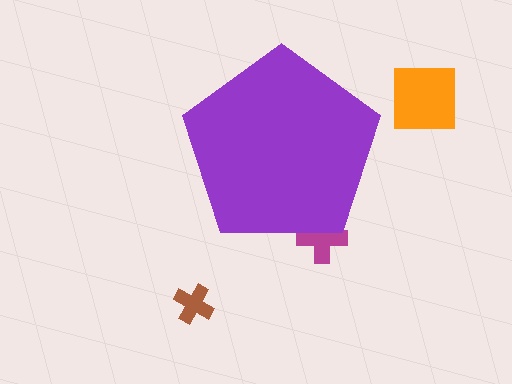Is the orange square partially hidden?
No, the orange square is fully visible.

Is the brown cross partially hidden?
No, the brown cross is fully visible.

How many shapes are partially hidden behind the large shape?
1 shape is partially hidden.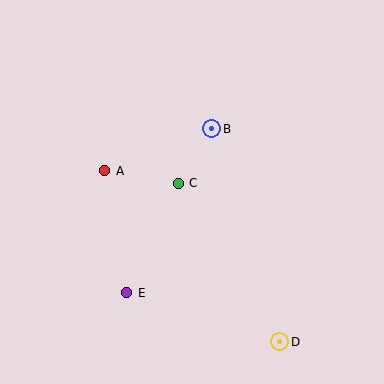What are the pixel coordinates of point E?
Point E is at (127, 293).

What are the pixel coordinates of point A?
Point A is at (105, 171).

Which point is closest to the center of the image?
Point C at (178, 183) is closest to the center.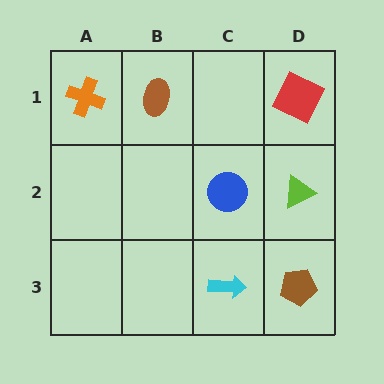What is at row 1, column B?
A brown ellipse.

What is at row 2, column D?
A lime triangle.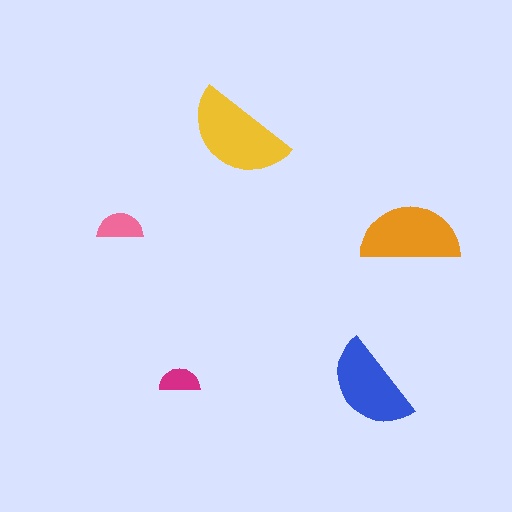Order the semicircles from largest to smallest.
the yellow one, the orange one, the blue one, the pink one, the magenta one.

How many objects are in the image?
There are 5 objects in the image.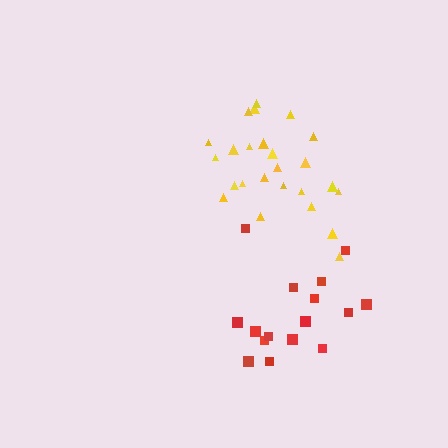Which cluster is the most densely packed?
Yellow.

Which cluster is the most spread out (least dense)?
Red.